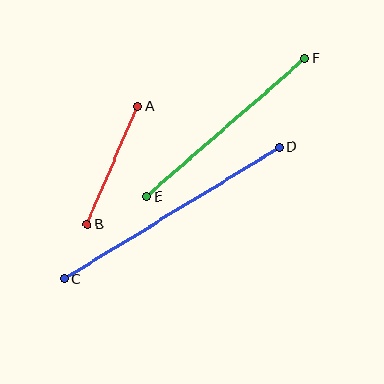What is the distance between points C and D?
The distance is approximately 252 pixels.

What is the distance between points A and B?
The distance is approximately 129 pixels.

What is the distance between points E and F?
The distance is approximately 210 pixels.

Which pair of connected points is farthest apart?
Points C and D are farthest apart.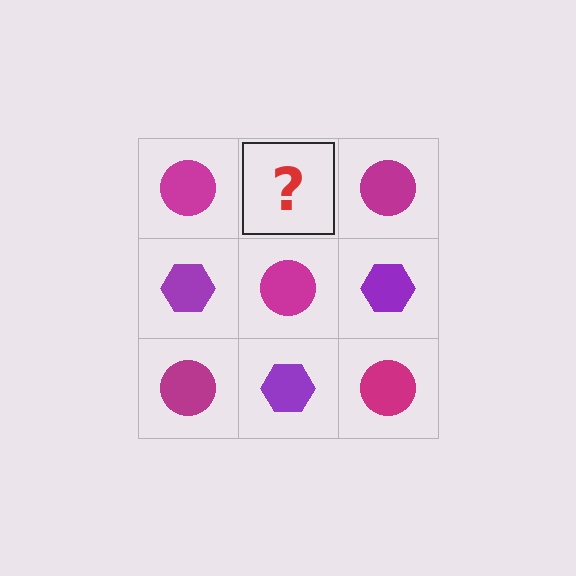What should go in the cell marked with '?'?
The missing cell should contain a purple hexagon.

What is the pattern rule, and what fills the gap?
The rule is that it alternates magenta circle and purple hexagon in a checkerboard pattern. The gap should be filled with a purple hexagon.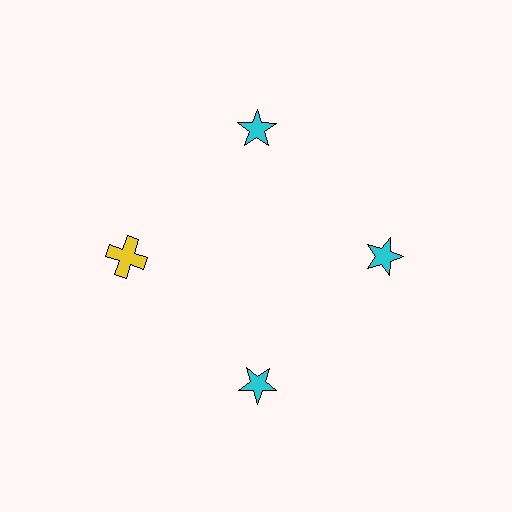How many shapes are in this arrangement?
There are 4 shapes arranged in a ring pattern.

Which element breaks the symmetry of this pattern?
The yellow cross at roughly the 9 o'clock position breaks the symmetry. All other shapes are cyan stars.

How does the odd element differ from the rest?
It differs in both color (yellow instead of cyan) and shape (cross instead of star).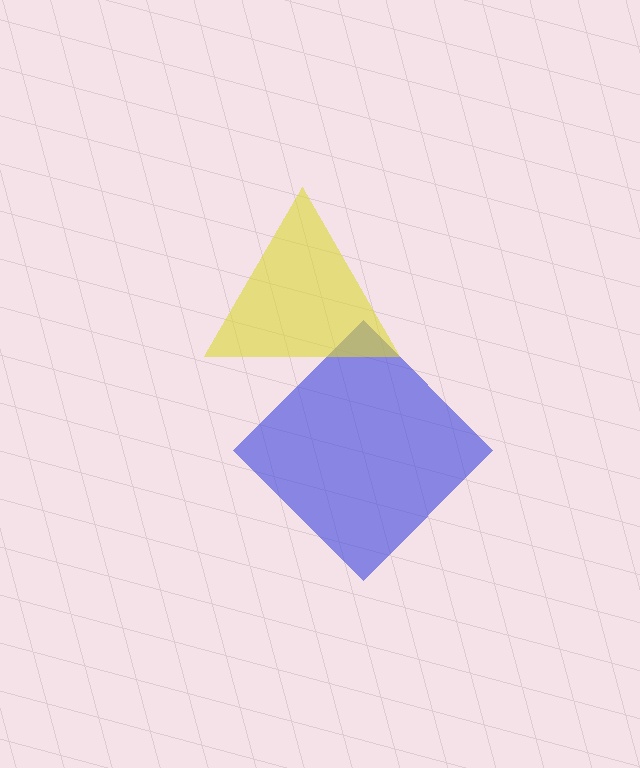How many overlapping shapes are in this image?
There are 2 overlapping shapes in the image.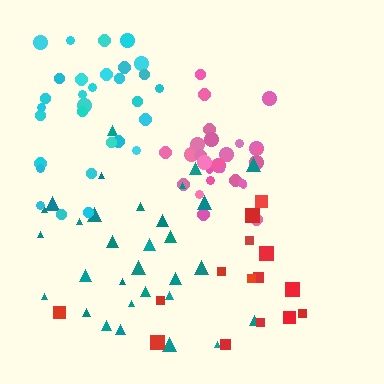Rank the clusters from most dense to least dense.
pink, cyan, teal, red.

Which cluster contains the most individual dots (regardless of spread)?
Teal (31).